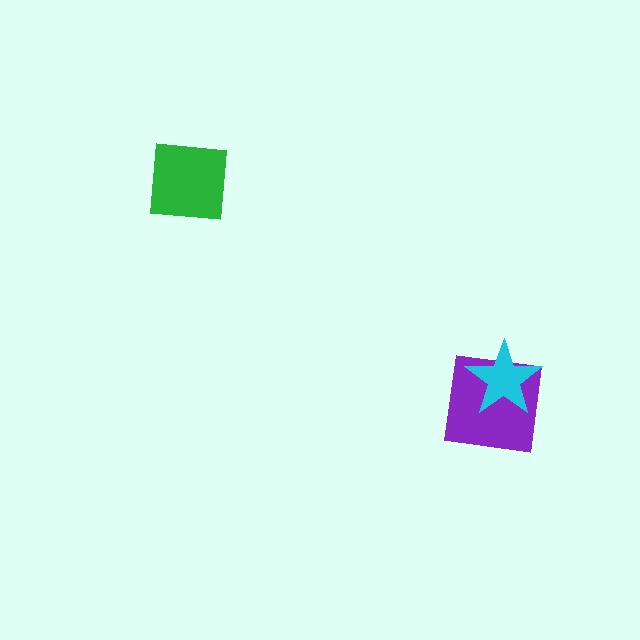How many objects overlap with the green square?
0 objects overlap with the green square.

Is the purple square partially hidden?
Yes, it is partially covered by another shape.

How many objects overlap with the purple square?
1 object overlaps with the purple square.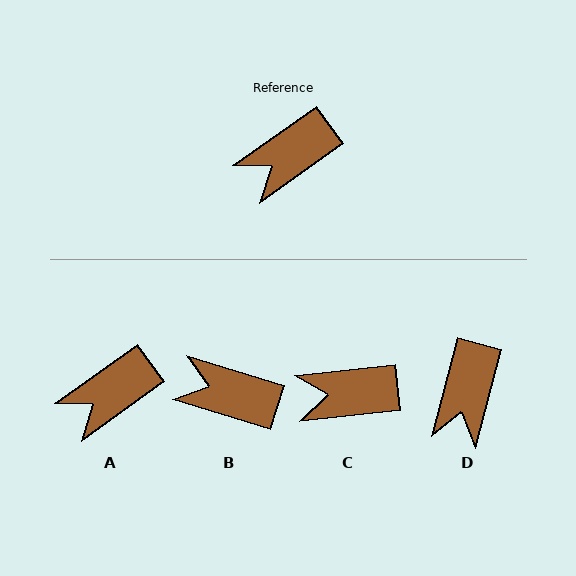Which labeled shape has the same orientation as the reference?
A.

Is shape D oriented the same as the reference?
No, it is off by about 40 degrees.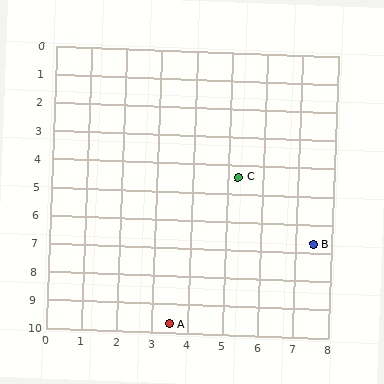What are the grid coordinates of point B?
Point B is at approximately (7.5, 6.7).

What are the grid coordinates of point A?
Point A is at approximately (3.5, 9.7).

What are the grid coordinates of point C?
Point C is at approximately (5.3, 4.4).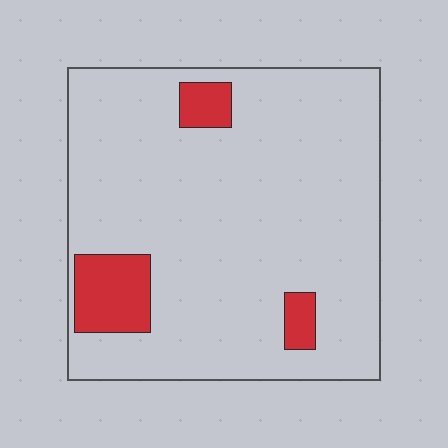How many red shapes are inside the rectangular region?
3.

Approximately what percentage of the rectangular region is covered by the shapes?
Approximately 10%.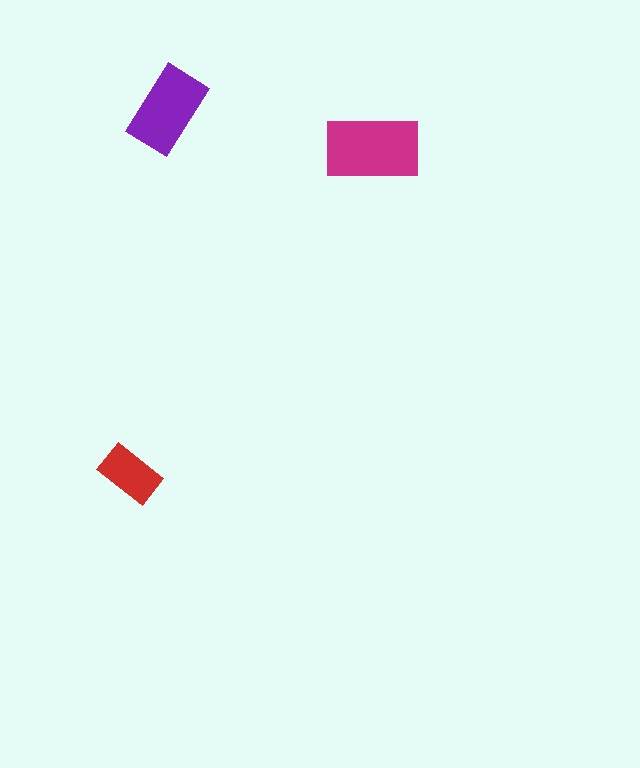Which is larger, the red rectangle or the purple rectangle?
The purple one.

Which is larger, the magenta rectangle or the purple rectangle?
The magenta one.